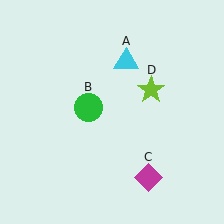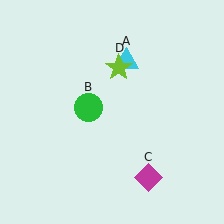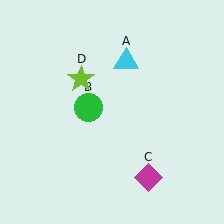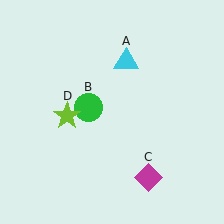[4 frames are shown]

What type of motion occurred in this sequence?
The lime star (object D) rotated counterclockwise around the center of the scene.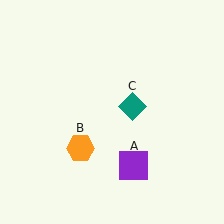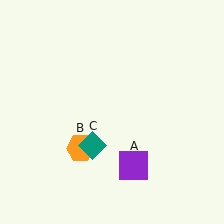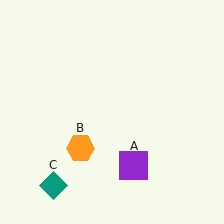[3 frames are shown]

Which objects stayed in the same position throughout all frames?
Purple square (object A) and orange hexagon (object B) remained stationary.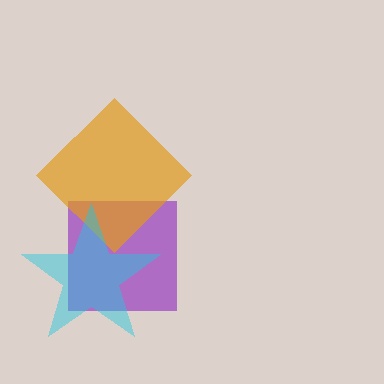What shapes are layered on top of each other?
The layered shapes are: a purple square, an orange diamond, a cyan star.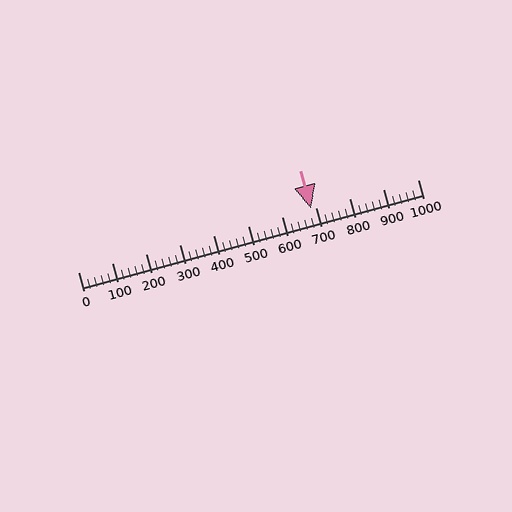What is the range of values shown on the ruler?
The ruler shows values from 0 to 1000.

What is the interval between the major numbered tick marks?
The major tick marks are spaced 100 units apart.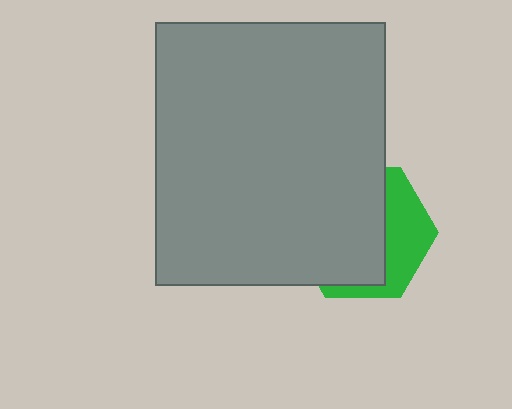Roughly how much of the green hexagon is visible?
A small part of it is visible (roughly 35%).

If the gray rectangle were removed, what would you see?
You would see the complete green hexagon.